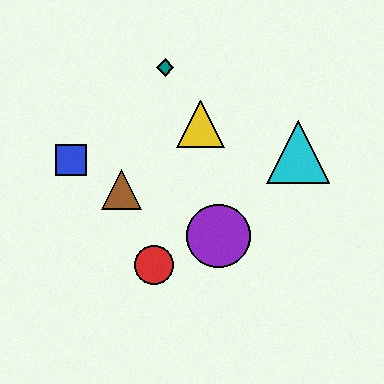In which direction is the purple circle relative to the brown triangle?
The purple circle is to the right of the brown triangle.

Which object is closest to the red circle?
The purple circle is closest to the red circle.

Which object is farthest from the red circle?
The teal diamond is farthest from the red circle.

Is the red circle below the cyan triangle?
Yes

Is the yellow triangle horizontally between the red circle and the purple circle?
Yes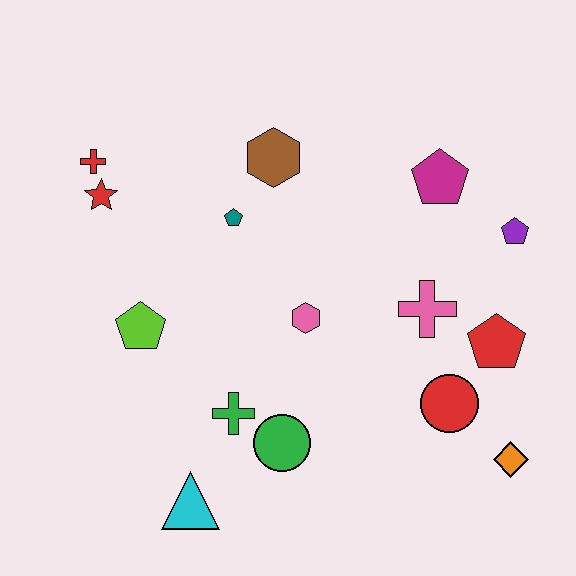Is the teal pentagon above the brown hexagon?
No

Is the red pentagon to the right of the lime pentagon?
Yes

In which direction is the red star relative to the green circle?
The red star is above the green circle.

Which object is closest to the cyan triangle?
The green cross is closest to the cyan triangle.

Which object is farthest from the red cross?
The orange diamond is farthest from the red cross.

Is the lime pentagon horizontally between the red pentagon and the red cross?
Yes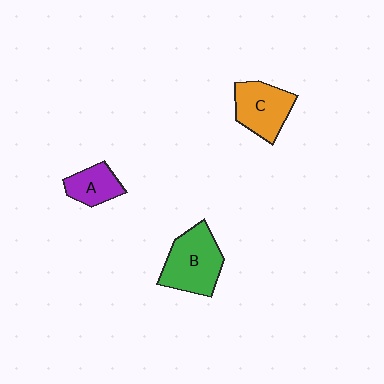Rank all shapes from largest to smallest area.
From largest to smallest: B (green), C (orange), A (purple).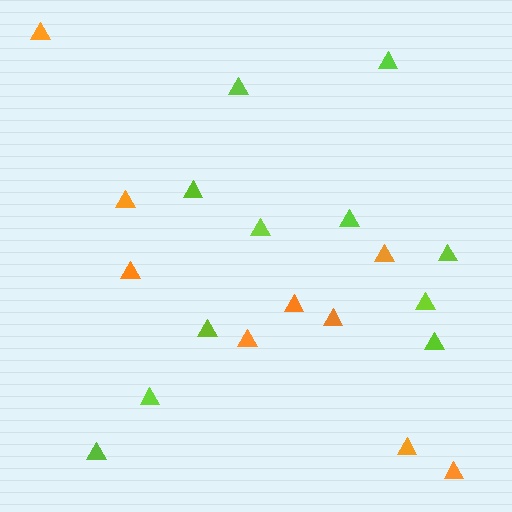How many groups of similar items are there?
There are 2 groups: one group of orange triangles (9) and one group of lime triangles (11).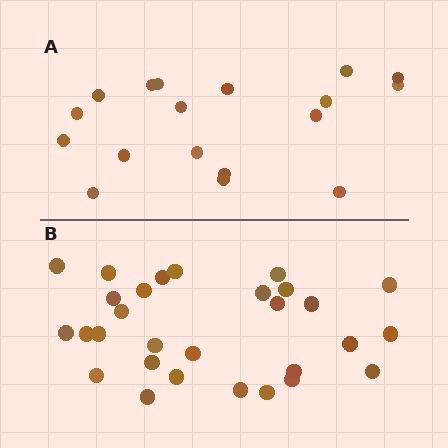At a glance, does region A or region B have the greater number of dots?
Region B (the bottom region) has more dots.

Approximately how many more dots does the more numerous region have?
Region B has roughly 12 or so more dots than region A.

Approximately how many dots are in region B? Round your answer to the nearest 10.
About 30 dots. (The exact count is 29, which rounds to 30.)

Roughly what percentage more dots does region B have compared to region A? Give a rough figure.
About 60% more.